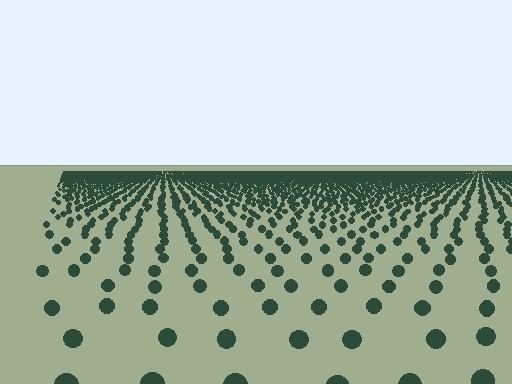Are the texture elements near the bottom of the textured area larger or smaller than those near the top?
Larger. Near the bottom, elements are closer to the viewer and appear at a bigger on-screen size.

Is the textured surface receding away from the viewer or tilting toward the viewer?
The surface is receding away from the viewer. Texture elements get smaller and denser toward the top.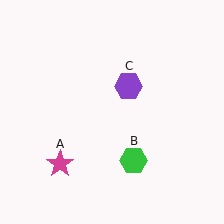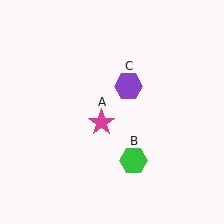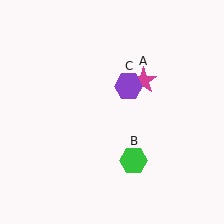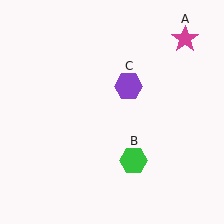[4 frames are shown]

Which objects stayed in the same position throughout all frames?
Green hexagon (object B) and purple hexagon (object C) remained stationary.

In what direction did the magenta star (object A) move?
The magenta star (object A) moved up and to the right.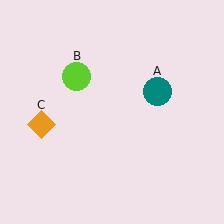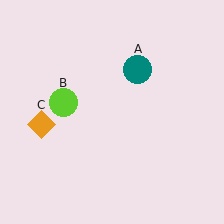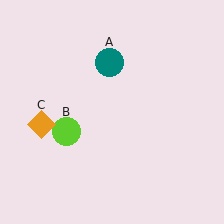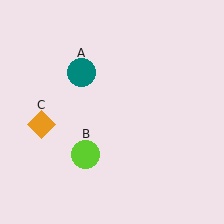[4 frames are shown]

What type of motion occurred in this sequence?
The teal circle (object A), lime circle (object B) rotated counterclockwise around the center of the scene.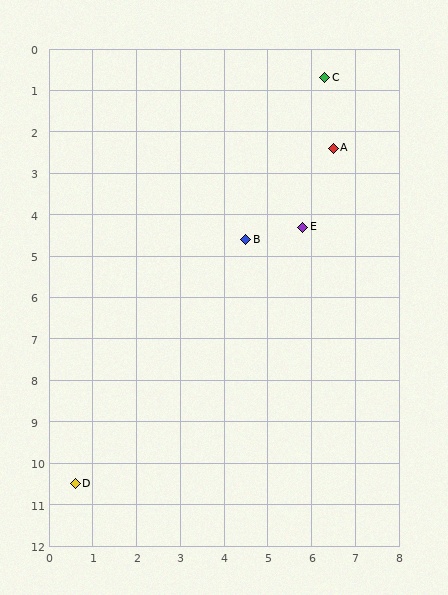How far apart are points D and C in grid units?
Points D and C are about 11.3 grid units apart.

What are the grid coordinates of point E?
Point E is at approximately (5.8, 4.3).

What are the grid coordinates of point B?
Point B is at approximately (4.5, 4.6).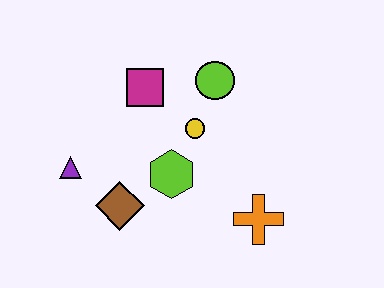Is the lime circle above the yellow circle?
Yes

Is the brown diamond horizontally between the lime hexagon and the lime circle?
No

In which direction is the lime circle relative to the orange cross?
The lime circle is above the orange cross.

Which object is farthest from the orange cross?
The purple triangle is farthest from the orange cross.